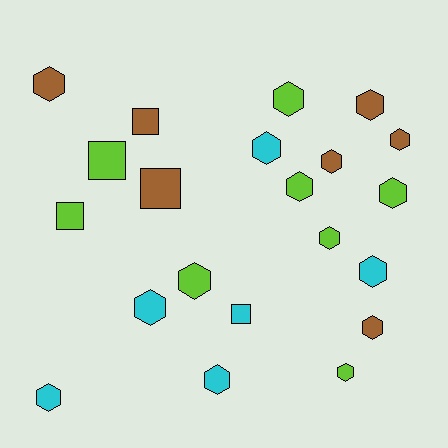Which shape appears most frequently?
Hexagon, with 16 objects.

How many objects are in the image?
There are 21 objects.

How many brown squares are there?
There are 2 brown squares.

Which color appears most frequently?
Lime, with 8 objects.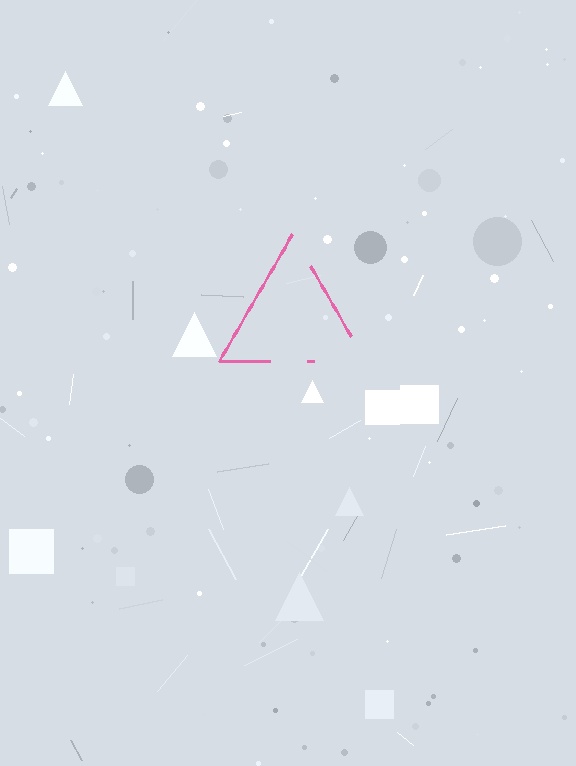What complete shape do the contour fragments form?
The contour fragments form a triangle.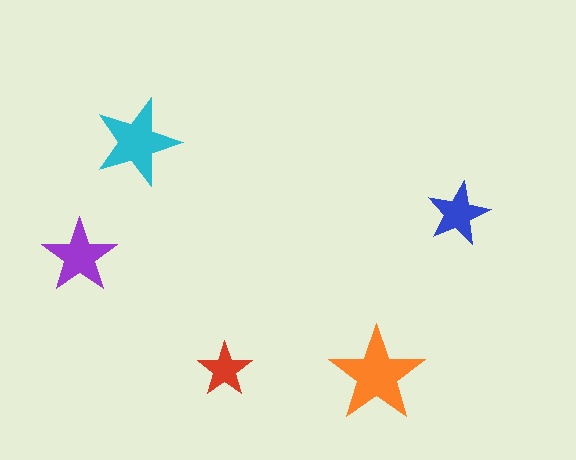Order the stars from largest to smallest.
the orange one, the cyan one, the purple one, the blue one, the red one.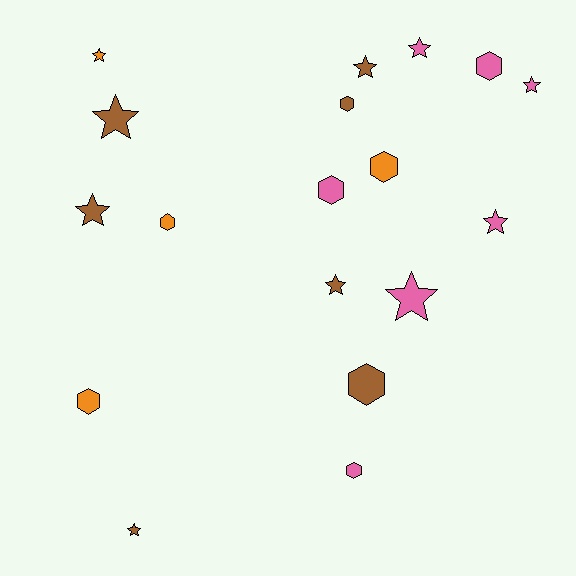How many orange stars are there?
There is 1 orange star.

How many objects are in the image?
There are 18 objects.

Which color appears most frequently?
Pink, with 7 objects.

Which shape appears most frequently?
Star, with 10 objects.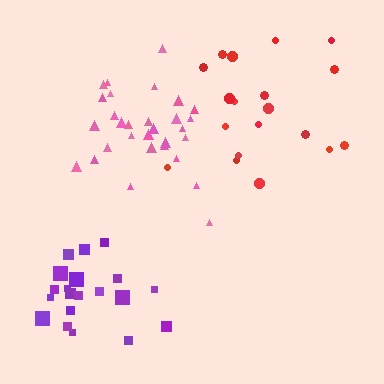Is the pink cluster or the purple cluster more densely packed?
Purple.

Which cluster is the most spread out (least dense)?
Red.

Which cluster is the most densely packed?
Purple.